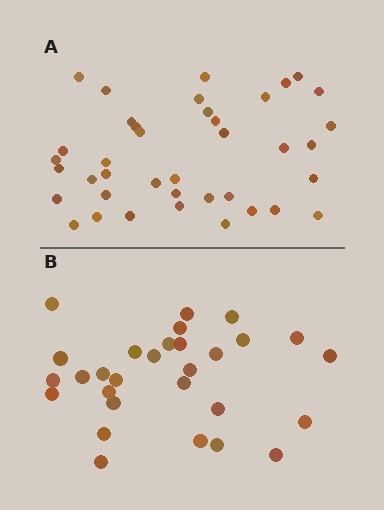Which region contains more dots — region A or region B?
Region A (the top region) has more dots.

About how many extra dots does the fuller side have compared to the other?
Region A has roughly 10 or so more dots than region B.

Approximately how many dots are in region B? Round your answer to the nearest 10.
About 30 dots. (The exact count is 29, which rounds to 30.)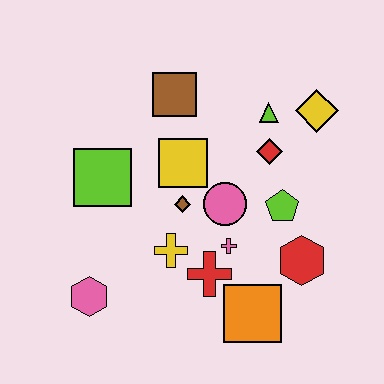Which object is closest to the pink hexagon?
The yellow cross is closest to the pink hexagon.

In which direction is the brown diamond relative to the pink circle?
The brown diamond is to the left of the pink circle.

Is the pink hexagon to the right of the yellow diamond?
No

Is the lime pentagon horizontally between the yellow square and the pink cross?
No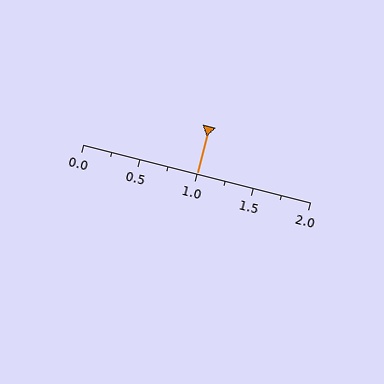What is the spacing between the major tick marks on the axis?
The major ticks are spaced 0.5 apart.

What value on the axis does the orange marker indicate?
The marker indicates approximately 1.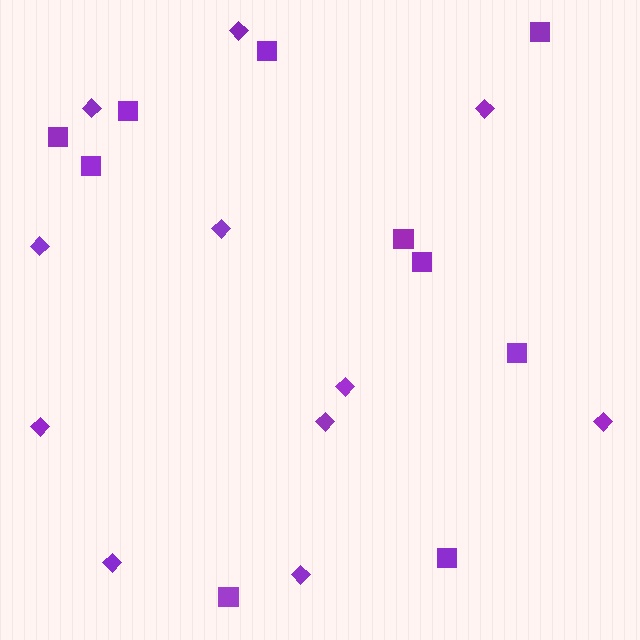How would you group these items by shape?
There are 2 groups: one group of diamonds (11) and one group of squares (10).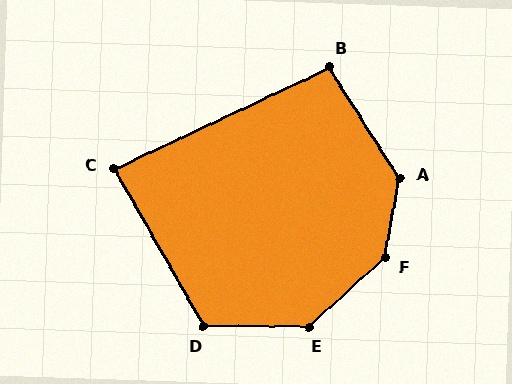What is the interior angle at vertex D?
Approximately 120 degrees (obtuse).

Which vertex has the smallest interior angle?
C, at approximately 85 degrees.